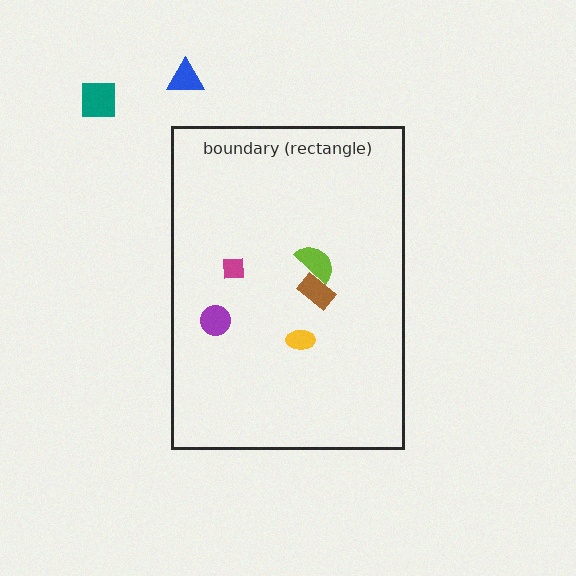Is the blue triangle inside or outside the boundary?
Outside.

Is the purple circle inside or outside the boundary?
Inside.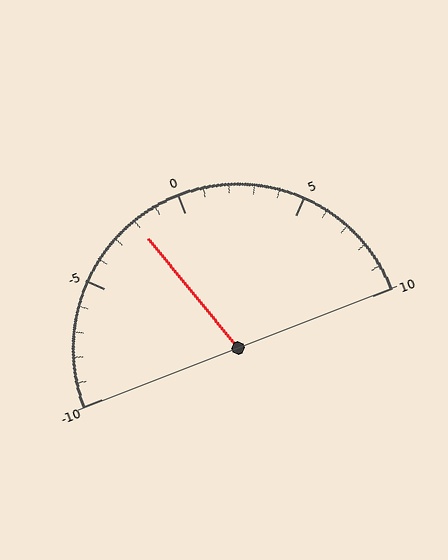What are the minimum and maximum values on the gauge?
The gauge ranges from -10 to 10.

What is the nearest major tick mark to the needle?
The nearest major tick mark is 0.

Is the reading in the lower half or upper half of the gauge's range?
The reading is in the lower half of the range (-10 to 10).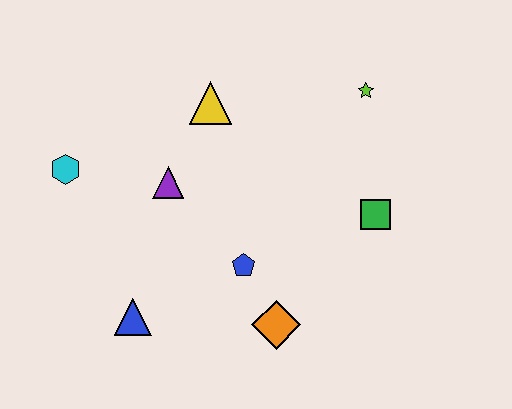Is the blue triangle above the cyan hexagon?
No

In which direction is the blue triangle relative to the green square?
The blue triangle is to the left of the green square.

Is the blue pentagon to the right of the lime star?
No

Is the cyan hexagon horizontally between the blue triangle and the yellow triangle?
No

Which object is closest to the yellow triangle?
The purple triangle is closest to the yellow triangle.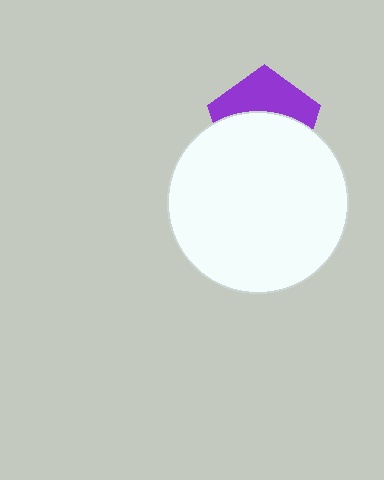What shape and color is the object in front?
The object in front is a white circle.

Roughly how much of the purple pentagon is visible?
A small part of it is visible (roughly 42%).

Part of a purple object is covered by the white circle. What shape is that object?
It is a pentagon.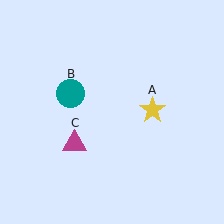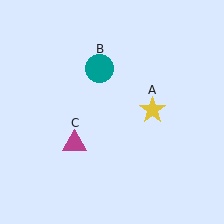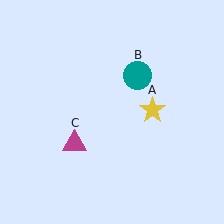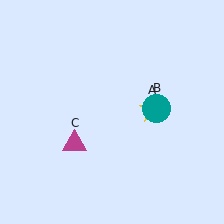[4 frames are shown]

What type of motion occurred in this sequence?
The teal circle (object B) rotated clockwise around the center of the scene.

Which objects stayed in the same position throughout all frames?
Yellow star (object A) and magenta triangle (object C) remained stationary.